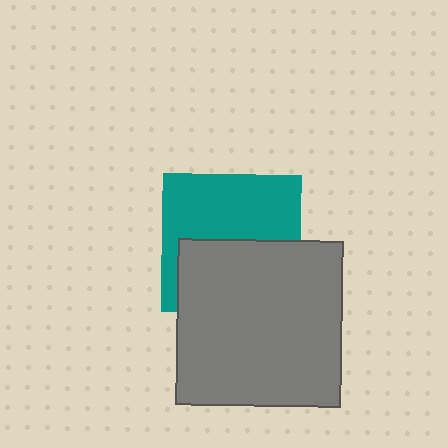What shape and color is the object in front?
The object in front is a gray square.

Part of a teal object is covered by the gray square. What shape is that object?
It is a square.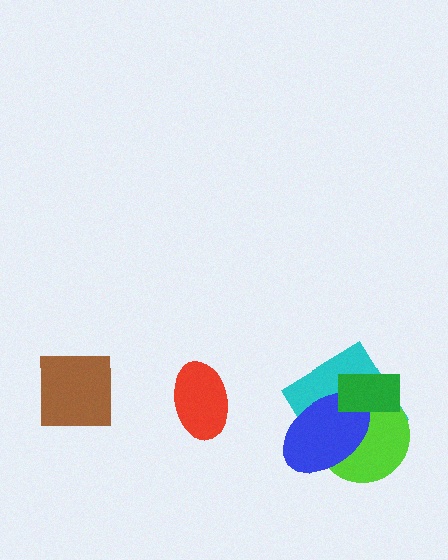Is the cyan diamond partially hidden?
Yes, it is partially covered by another shape.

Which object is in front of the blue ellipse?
The green rectangle is in front of the blue ellipse.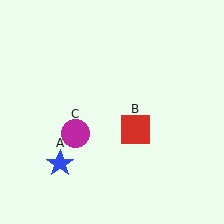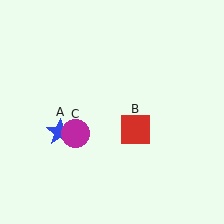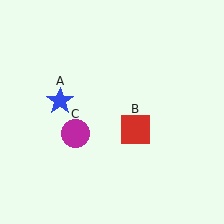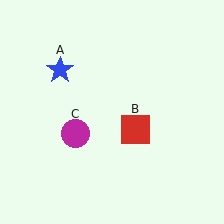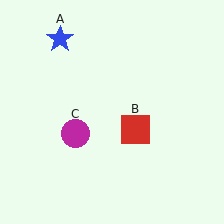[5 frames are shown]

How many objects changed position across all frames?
1 object changed position: blue star (object A).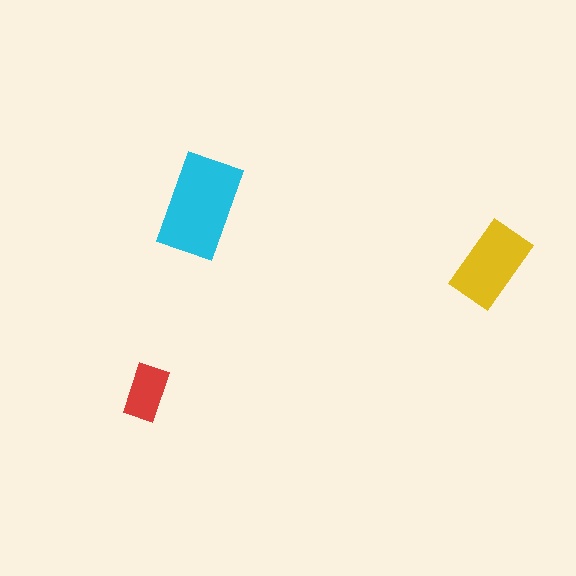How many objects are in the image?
There are 3 objects in the image.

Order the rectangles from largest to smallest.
the cyan one, the yellow one, the red one.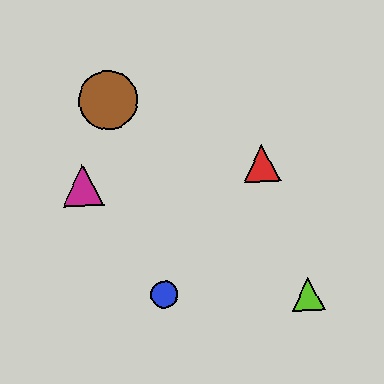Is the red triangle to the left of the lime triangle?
Yes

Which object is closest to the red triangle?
The lime triangle is closest to the red triangle.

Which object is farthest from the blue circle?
The brown circle is farthest from the blue circle.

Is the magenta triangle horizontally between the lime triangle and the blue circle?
No